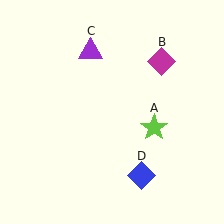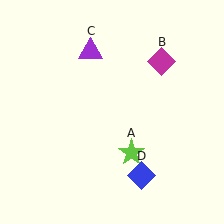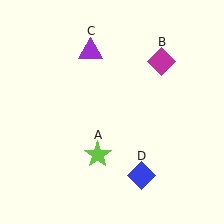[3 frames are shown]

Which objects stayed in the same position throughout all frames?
Magenta diamond (object B) and purple triangle (object C) and blue diamond (object D) remained stationary.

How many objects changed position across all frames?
1 object changed position: lime star (object A).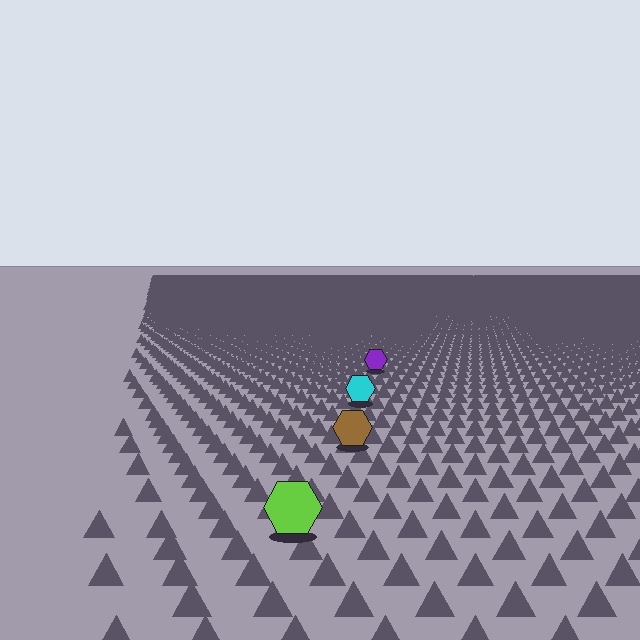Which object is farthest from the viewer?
The purple hexagon is farthest from the viewer. It appears smaller and the ground texture around it is denser.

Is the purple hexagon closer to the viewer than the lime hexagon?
No. The lime hexagon is closer — you can tell from the texture gradient: the ground texture is coarser near it.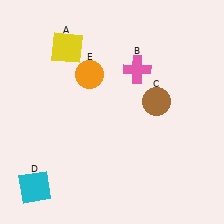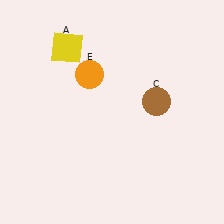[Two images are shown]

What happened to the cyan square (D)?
The cyan square (D) was removed in Image 2. It was in the bottom-left area of Image 1.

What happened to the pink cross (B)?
The pink cross (B) was removed in Image 2. It was in the top-right area of Image 1.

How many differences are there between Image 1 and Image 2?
There are 2 differences between the two images.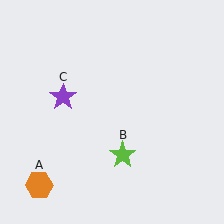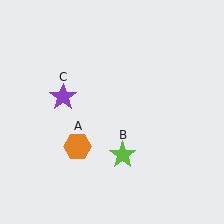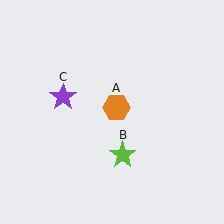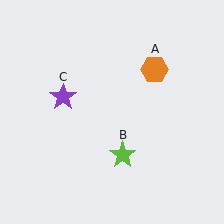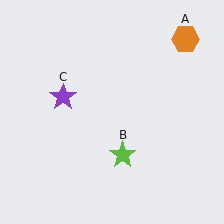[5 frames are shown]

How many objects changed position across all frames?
1 object changed position: orange hexagon (object A).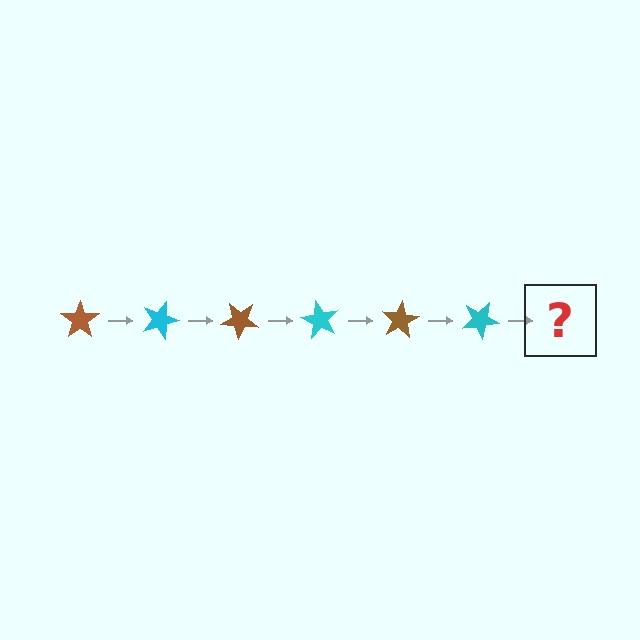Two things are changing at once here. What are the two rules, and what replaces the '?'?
The two rules are that it rotates 20 degrees each step and the color cycles through brown and cyan. The '?' should be a brown star, rotated 120 degrees from the start.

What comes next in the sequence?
The next element should be a brown star, rotated 120 degrees from the start.